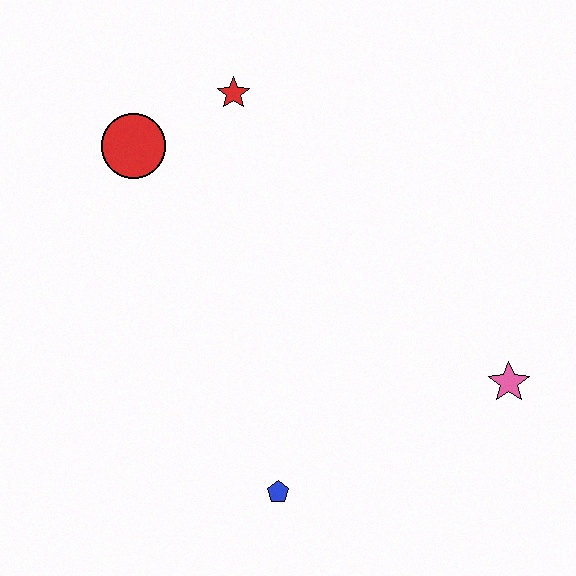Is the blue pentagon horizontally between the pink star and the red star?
Yes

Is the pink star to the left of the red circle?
No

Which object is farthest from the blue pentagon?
The red star is farthest from the blue pentagon.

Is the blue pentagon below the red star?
Yes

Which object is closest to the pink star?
The blue pentagon is closest to the pink star.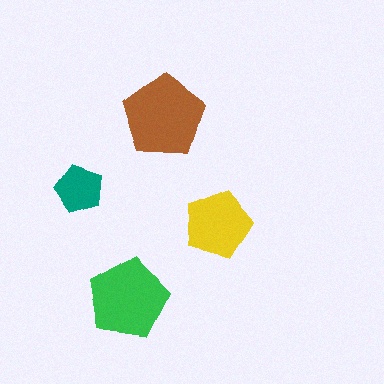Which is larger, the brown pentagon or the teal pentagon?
The brown one.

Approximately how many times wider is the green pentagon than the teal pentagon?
About 1.5 times wider.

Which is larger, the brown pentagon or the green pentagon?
The brown one.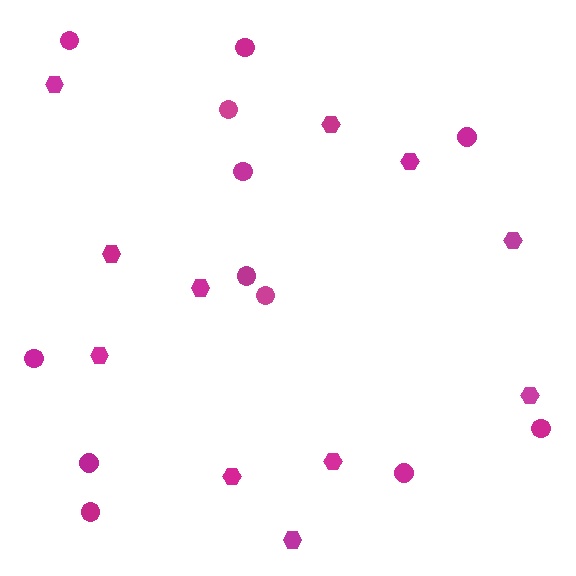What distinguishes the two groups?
There are 2 groups: one group of hexagons (11) and one group of circles (12).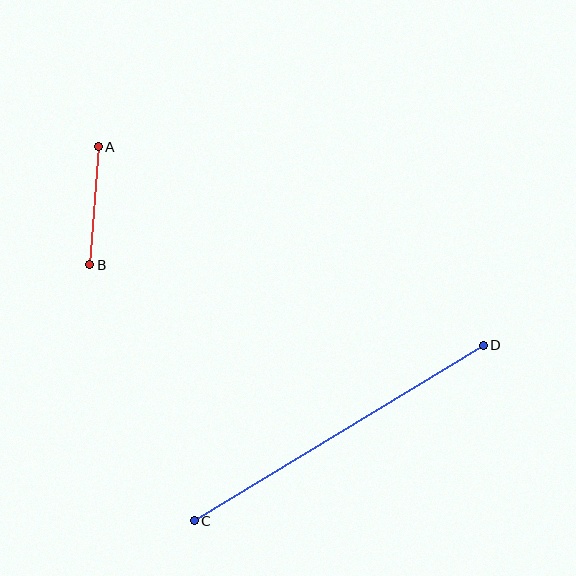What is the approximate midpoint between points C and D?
The midpoint is at approximately (339, 433) pixels.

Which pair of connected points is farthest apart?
Points C and D are farthest apart.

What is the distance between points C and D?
The distance is approximately 338 pixels.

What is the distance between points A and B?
The distance is approximately 118 pixels.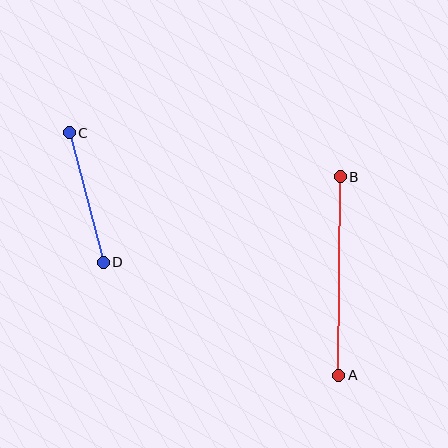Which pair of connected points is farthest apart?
Points A and B are farthest apart.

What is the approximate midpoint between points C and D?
The midpoint is at approximately (86, 197) pixels.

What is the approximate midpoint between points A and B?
The midpoint is at approximately (340, 276) pixels.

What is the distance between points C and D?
The distance is approximately 134 pixels.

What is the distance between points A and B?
The distance is approximately 199 pixels.